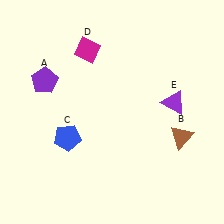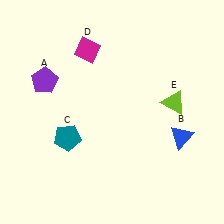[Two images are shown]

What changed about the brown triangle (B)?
In Image 1, B is brown. In Image 2, it changed to blue.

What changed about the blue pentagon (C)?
In Image 1, C is blue. In Image 2, it changed to teal.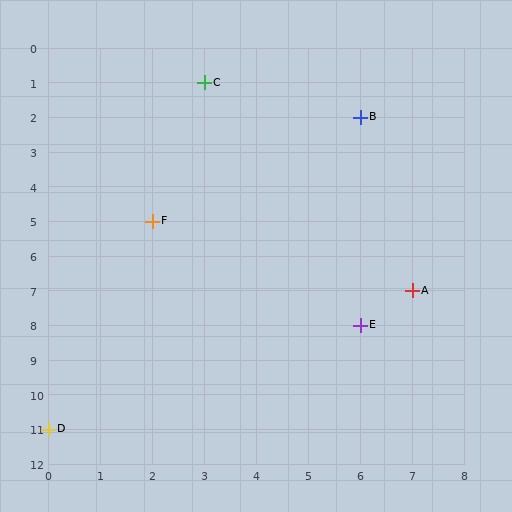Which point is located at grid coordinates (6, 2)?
Point B is at (6, 2).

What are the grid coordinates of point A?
Point A is at grid coordinates (7, 7).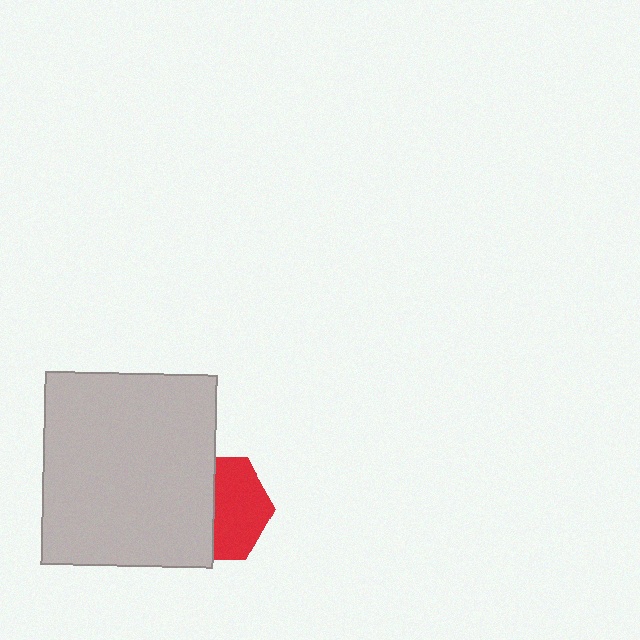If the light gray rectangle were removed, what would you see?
You would see the complete red hexagon.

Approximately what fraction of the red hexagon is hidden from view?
Roughly 48% of the red hexagon is hidden behind the light gray rectangle.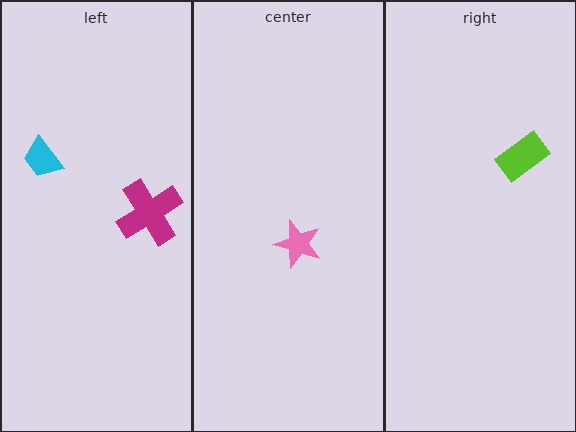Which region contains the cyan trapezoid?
The left region.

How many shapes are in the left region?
2.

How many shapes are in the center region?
1.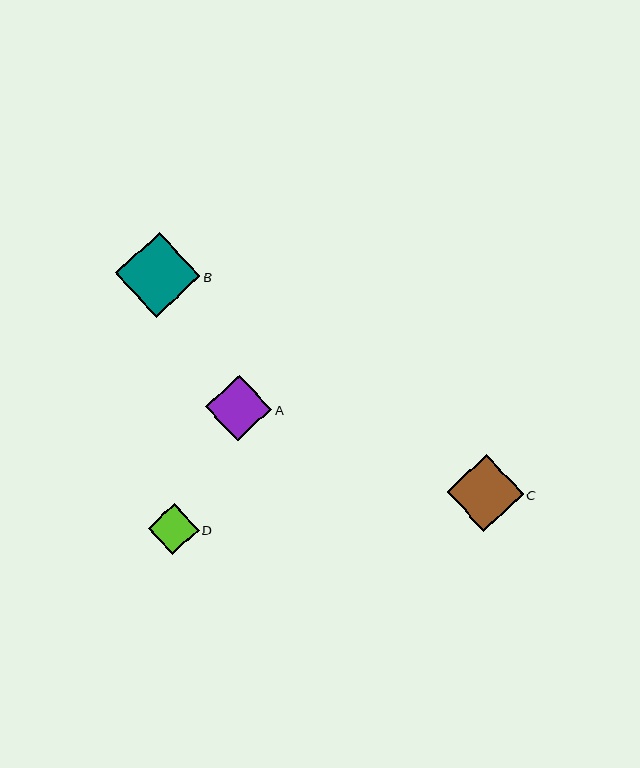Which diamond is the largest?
Diamond B is the largest with a size of approximately 85 pixels.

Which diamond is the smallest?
Diamond D is the smallest with a size of approximately 51 pixels.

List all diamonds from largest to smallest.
From largest to smallest: B, C, A, D.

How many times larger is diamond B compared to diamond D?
Diamond B is approximately 1.7 times the size of diamond D.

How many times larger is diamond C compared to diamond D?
Diamond C is approximately 1.5 times the size of diamond D.